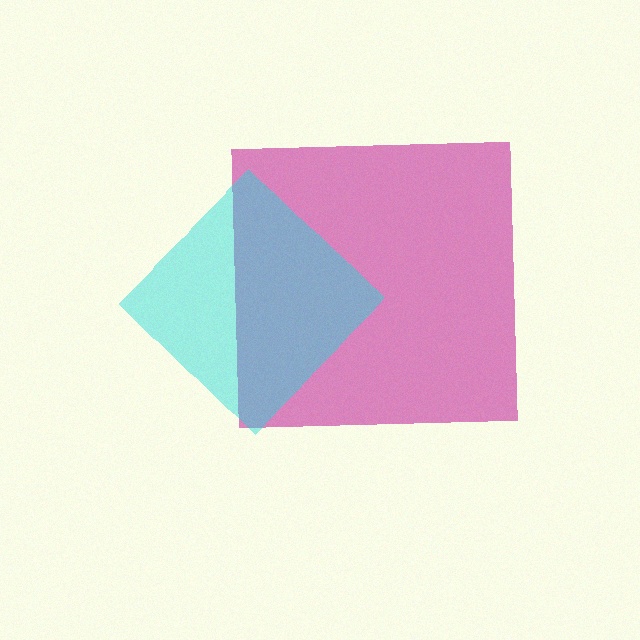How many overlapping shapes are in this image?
There are 2 overlapping shapes in the image.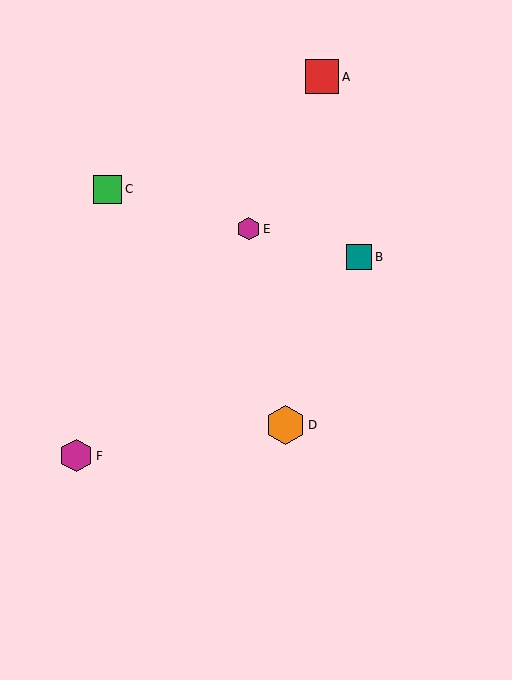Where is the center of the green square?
The center of the green square is at (108, 189).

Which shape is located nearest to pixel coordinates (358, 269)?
The teal square (labeled B) at (359, 257) is nearest to that location.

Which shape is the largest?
The orange hexagon (labeled D) is the largest.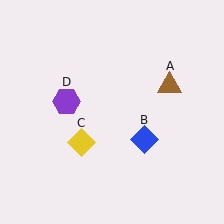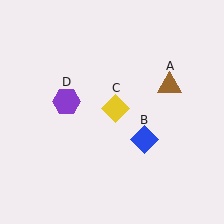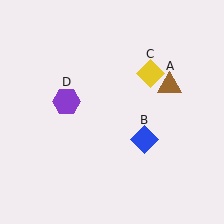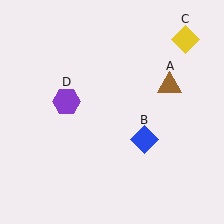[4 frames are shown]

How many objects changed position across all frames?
1 object changed position: yellow diamond (object C).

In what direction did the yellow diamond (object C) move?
The yellow diamond (object C) moved up and to the right.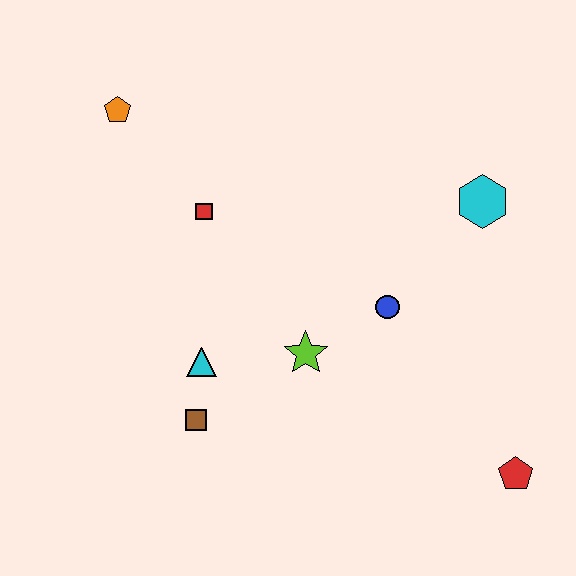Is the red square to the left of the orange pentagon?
No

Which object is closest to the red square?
The orange pentagon is closest to the red square.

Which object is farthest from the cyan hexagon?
The orange pentagon is farthest from the cyan hexagon.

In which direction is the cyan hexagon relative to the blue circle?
The cyan hexagon is above the blue circle.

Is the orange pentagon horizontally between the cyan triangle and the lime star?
No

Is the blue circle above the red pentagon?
Yes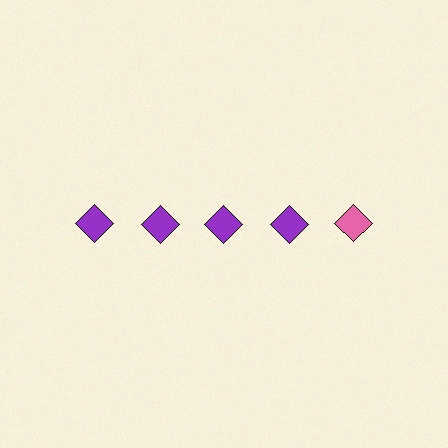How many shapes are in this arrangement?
There are 5 shapes arranged in a grid pattern.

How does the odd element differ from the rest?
It has a different color: pink instead of purple.